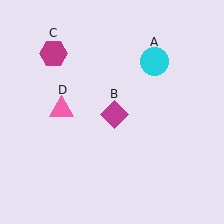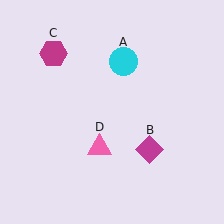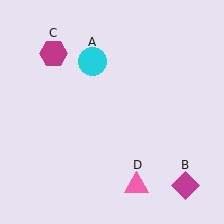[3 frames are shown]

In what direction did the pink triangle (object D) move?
The pink triangle (object D) moved down and to the right.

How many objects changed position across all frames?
3 objects changed position: cyan circle (object A), magenta diamond (object B), pink triangle (object D).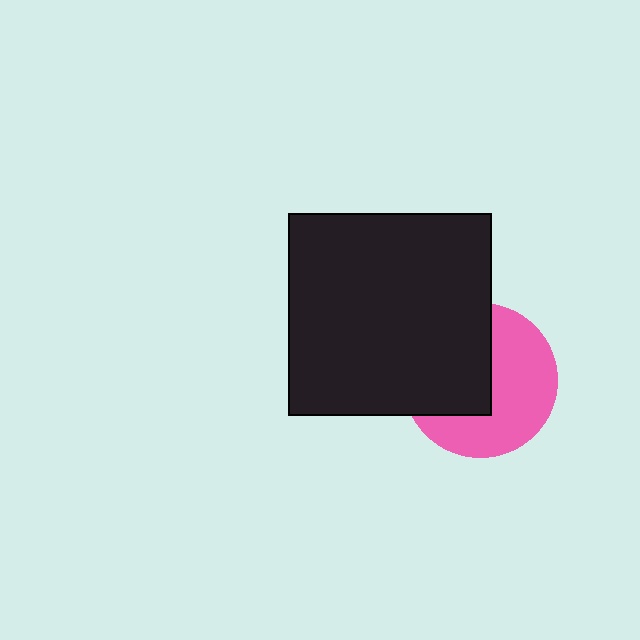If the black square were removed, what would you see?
You would see the complete pink circle.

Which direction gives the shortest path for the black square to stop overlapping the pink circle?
Moving left gives the shortest separation.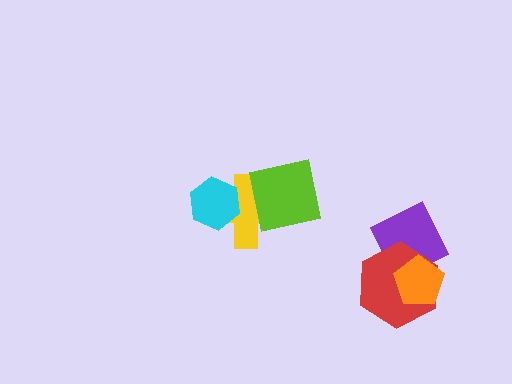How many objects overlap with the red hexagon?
2 objects overlap with the red hexagon.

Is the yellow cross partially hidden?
Yes, it is partially covered by another shape.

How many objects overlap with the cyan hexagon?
1 object overlaps with the cyan hexagon.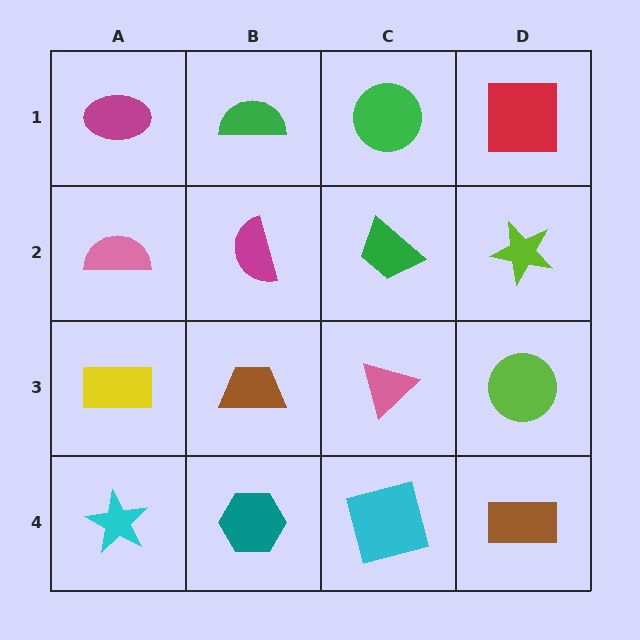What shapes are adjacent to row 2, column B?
A green semicircle (row 1, column B), a brown trapezoid (row 3, column B), a pink semicircle (row 2, column A), a green trapezoid (row 2, column C).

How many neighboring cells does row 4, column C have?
3.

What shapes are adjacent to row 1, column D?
A lime star (row 2, column D), a green circle (row 1, column C).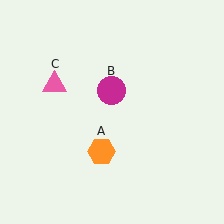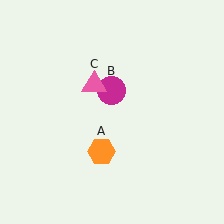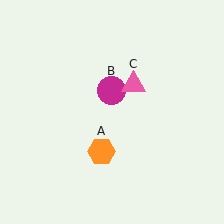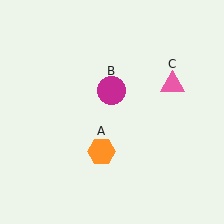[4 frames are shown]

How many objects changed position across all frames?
1 object changed position: pink triangle (object C).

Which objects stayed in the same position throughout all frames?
Orange hexagon (object A) and magenta circle (object B) remained stationary.